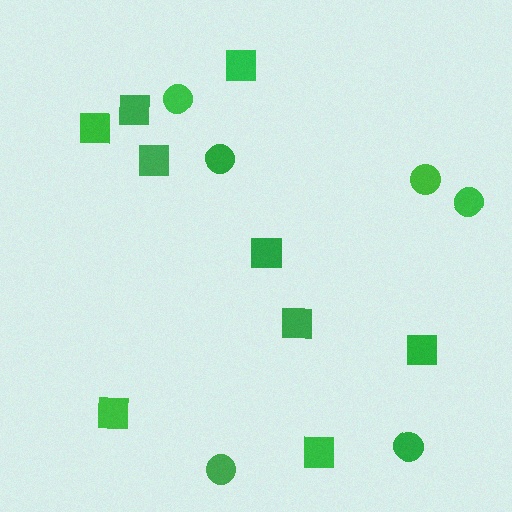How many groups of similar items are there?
There are 2 groups: one group of circles (6) and one group of squares (9).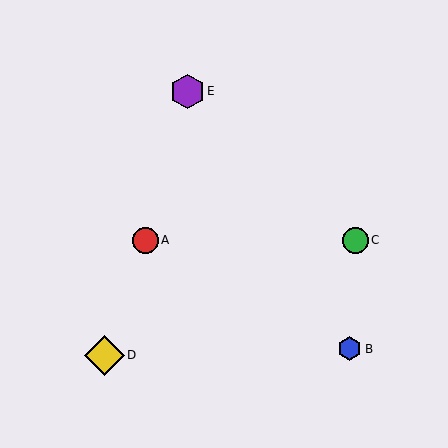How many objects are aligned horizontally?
2 objects (A, C) are aligned horizontally.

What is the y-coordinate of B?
Object B is at y≈349.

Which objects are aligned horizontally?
Objects A, C are aligned horizontally.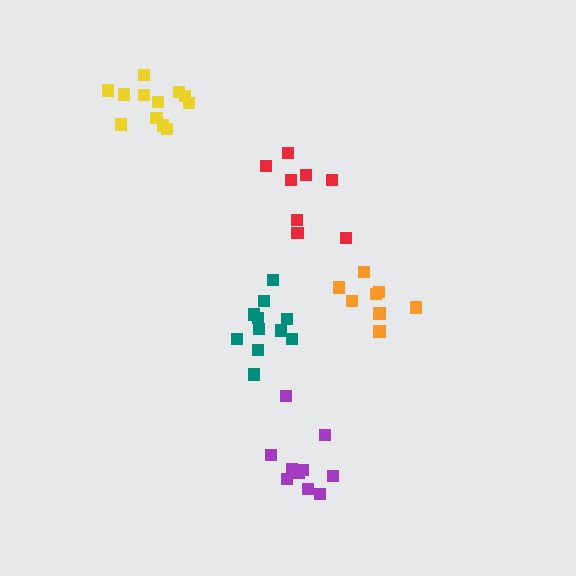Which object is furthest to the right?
The orange cluster is rightmost.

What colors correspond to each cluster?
The clusters are colored: orange, yellow, teal, purple, red.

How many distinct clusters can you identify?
There are 5 distinct clusters.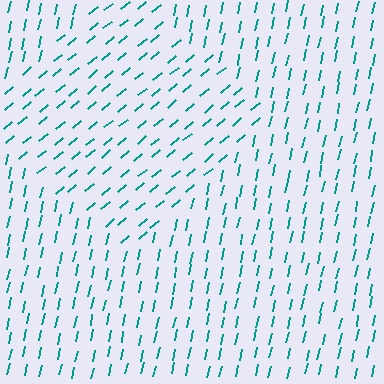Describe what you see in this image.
The image is filled with small teal line segments. A diamond region in the image has lines oriented differently from the surrounding lines, creating a visible texture boundary.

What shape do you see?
I see a diamond.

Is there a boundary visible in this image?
Yes, there is a texture boundary formed by a change in line orientation.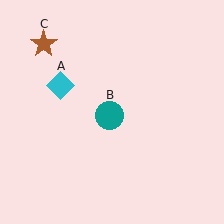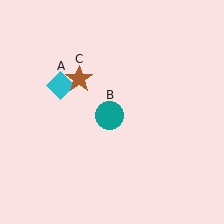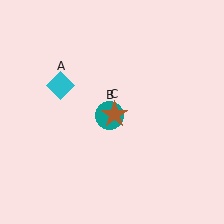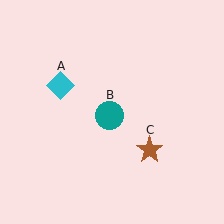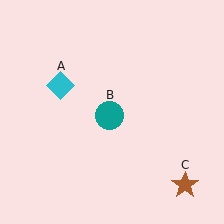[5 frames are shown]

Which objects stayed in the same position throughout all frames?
Cyan diamond (object A) and teal circle (object B) remained stationary.